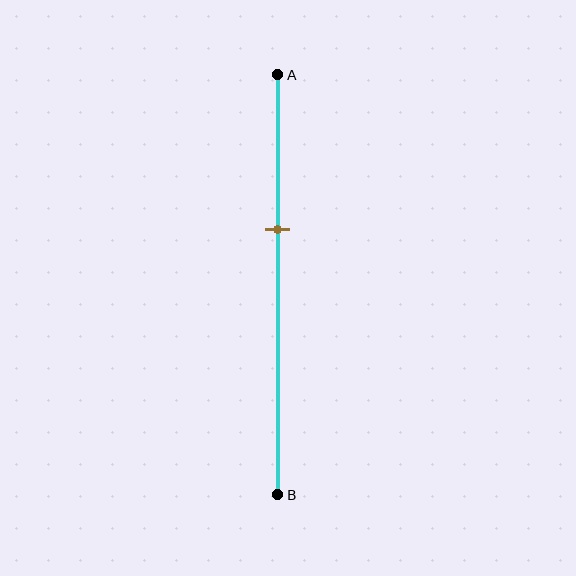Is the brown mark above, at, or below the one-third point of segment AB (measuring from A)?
The brown mark is below the one-third point of segment AB.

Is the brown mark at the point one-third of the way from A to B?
No, the mark is at about 35% from A, not at the 33% one-third point.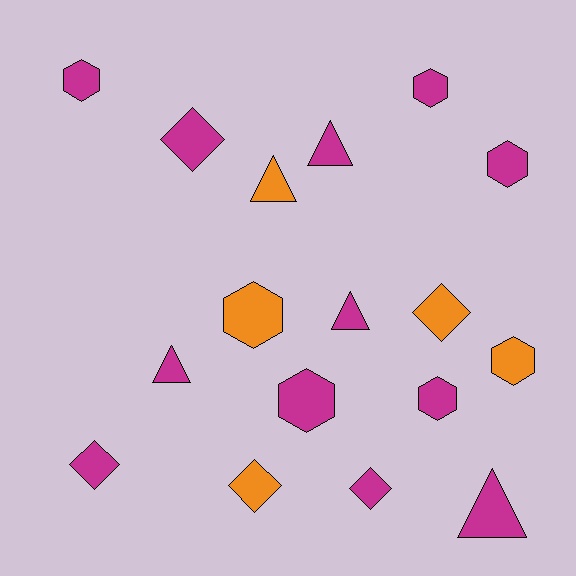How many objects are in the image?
There are 17 objects.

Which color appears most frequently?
Magenta, with 12 objects.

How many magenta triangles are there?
There are 4 magenta triangles.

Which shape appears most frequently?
Hexagon, with 7 objects.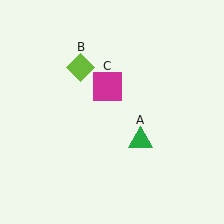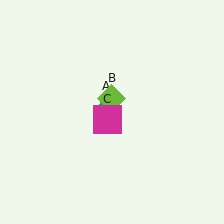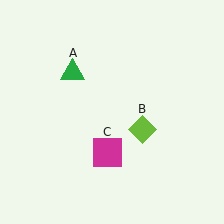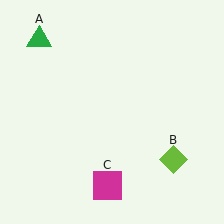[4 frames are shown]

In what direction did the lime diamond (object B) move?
The lime diamond (object B) moved down and to the right.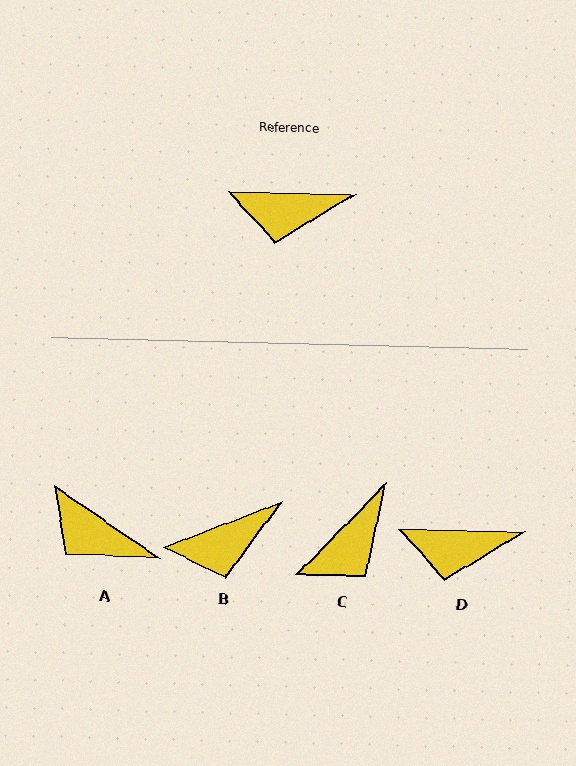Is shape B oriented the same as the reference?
No, it is off by about 22 degrees.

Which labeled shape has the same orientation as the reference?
D.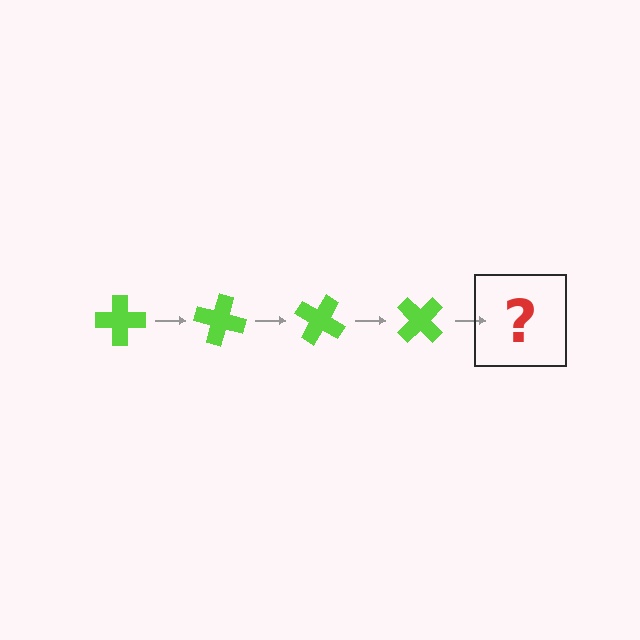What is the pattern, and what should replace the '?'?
The pattern is that the cross rotates 15 degrees each step. The '?' should be a lime cross rotated 60 degrees.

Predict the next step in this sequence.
The next step is a lime cross rotated 60 degrees.